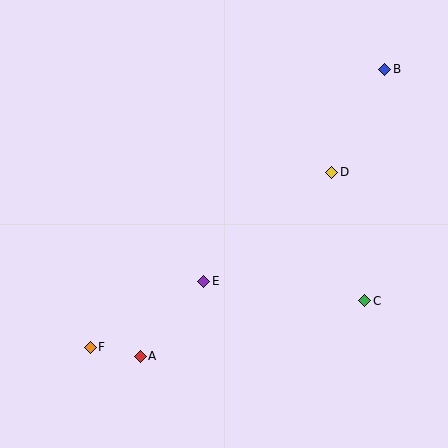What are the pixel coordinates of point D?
Point D is at (332, 172).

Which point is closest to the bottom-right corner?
Point C is closest to the bottom-right corner.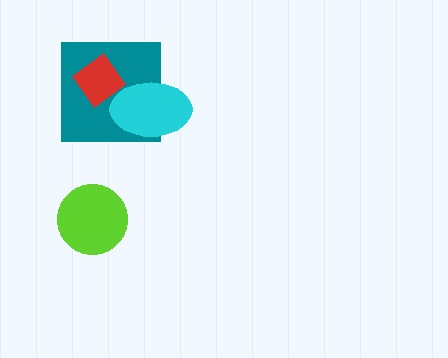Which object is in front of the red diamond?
The cyan ellipse is in front of the red diamond.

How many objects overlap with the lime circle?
0 objects overlap with the lime circle.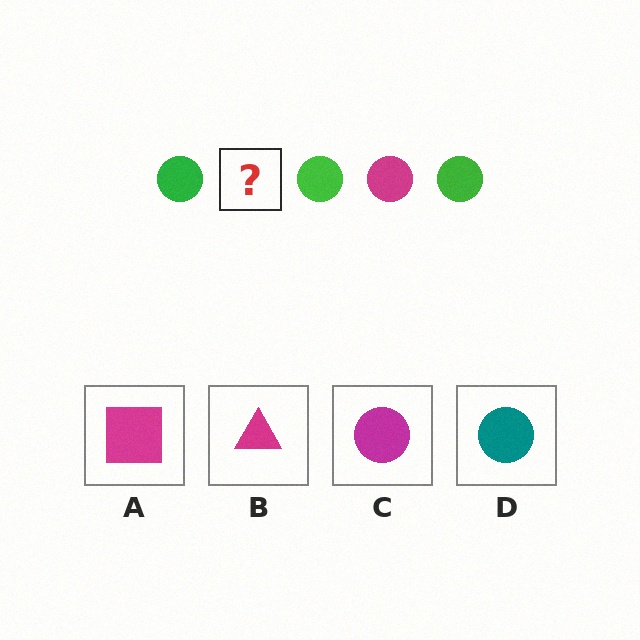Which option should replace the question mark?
Option C.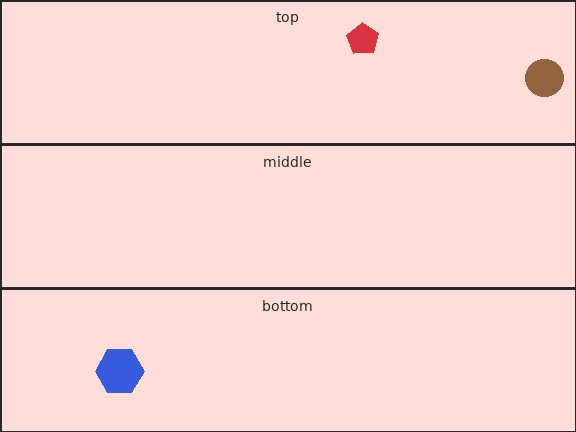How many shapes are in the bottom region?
1.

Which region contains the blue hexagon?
The bottom region.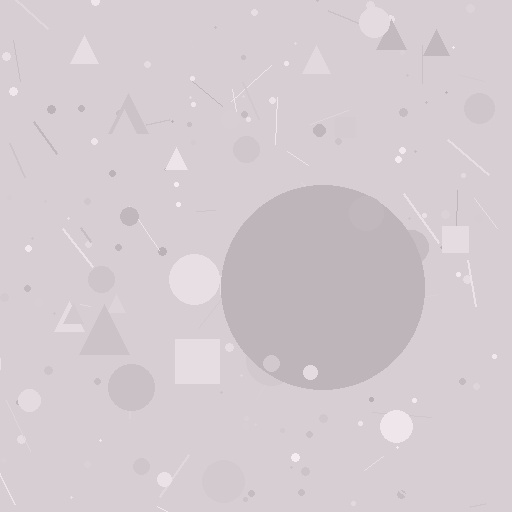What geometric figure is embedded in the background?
A circle is embedded in the background.